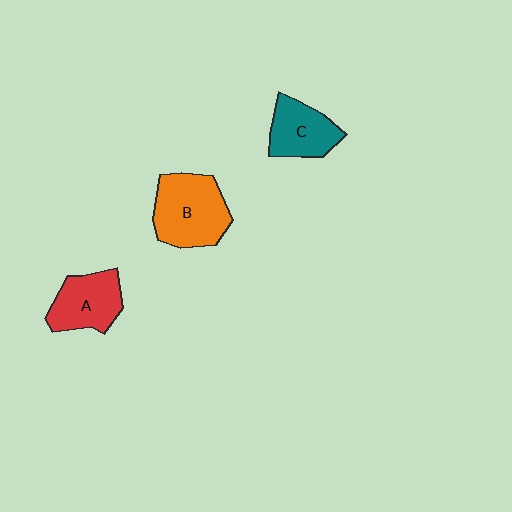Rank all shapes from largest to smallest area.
From largest to smallest: B (orange), A (red), C (teal).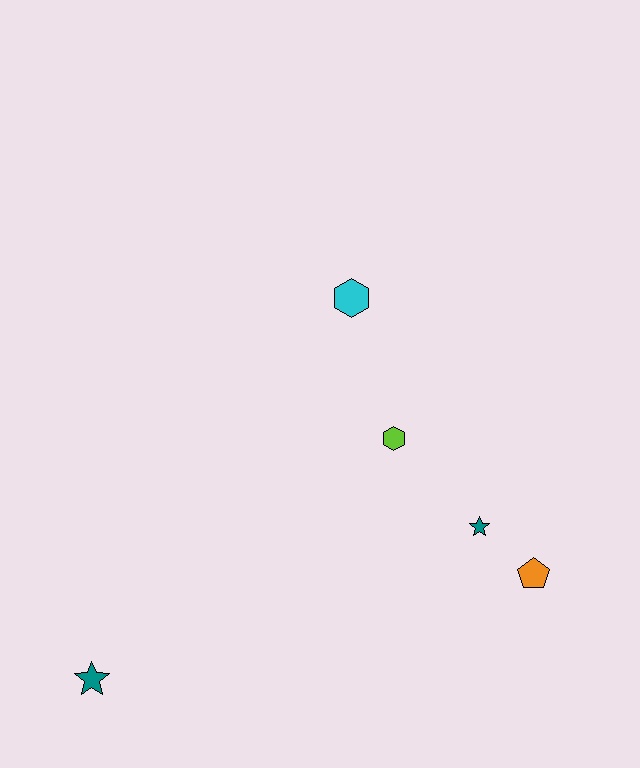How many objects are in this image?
There are 5 objects.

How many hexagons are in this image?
There are 2 hexagons.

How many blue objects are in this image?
There are no blue objects.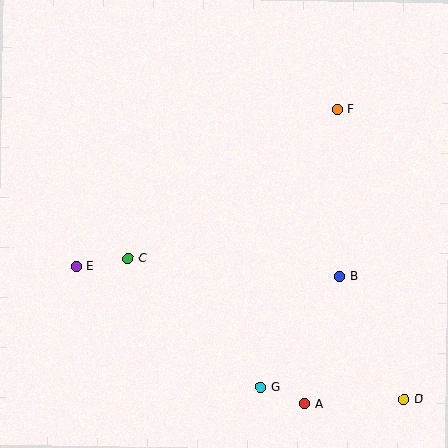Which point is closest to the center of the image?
Point C at (128, 258) is closest to the center.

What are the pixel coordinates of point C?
Point C is at (128, 258).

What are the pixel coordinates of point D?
Point D is at (404, 399).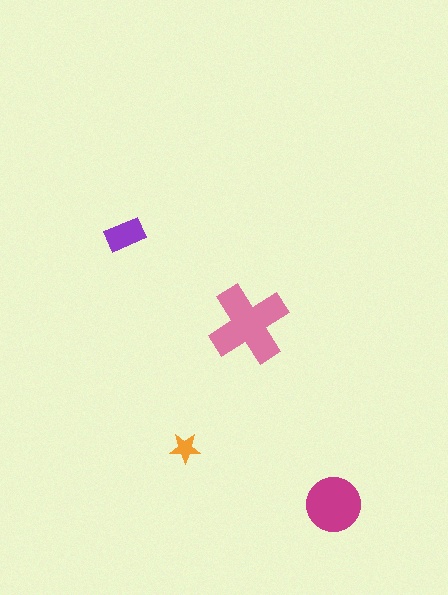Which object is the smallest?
The orange star.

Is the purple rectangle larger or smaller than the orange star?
Larger.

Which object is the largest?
The pink cross.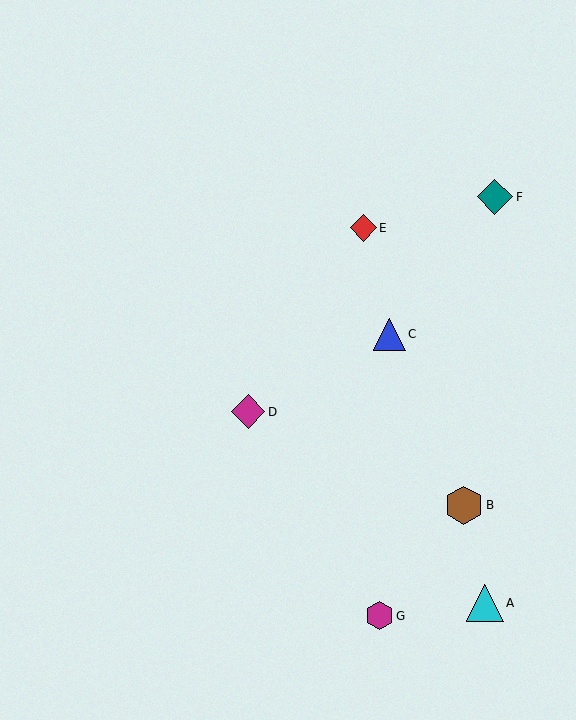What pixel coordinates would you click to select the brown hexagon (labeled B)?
Click at (464, 505) to select the brown hexagon B.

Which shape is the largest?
The brown hexagon (labeled B) is the largest.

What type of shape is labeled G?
Shape G is a magenta hexagon.